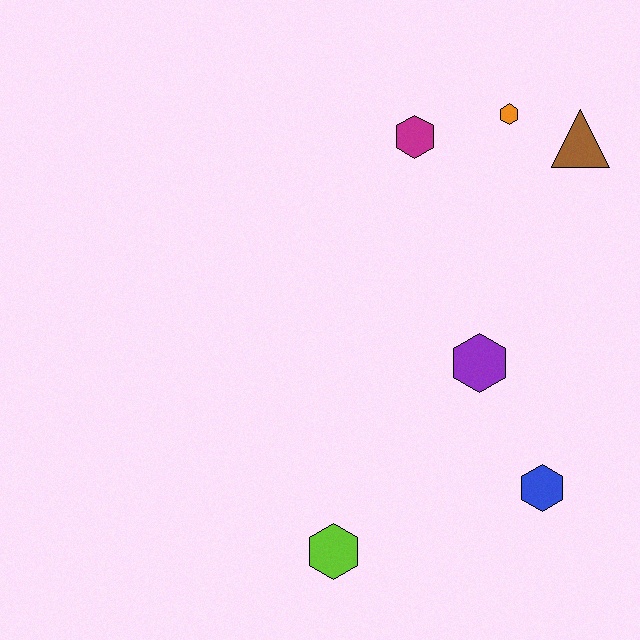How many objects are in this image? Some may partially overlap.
There are 6 objects.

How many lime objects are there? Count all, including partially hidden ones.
There is 1 lime object.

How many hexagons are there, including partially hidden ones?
There are 5 hexagons.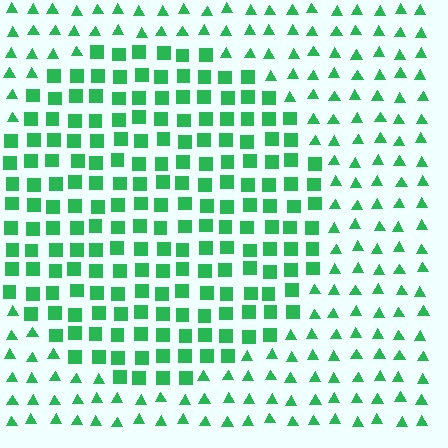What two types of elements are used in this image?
The image uses squares inside the circle region and triangles outside it.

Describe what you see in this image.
The image is filled with small green elements arranged in a uniform grid. A circle-shaped region contains squares, while the surrounding area contains triangles. The boundary is defined purely by the change in element shape.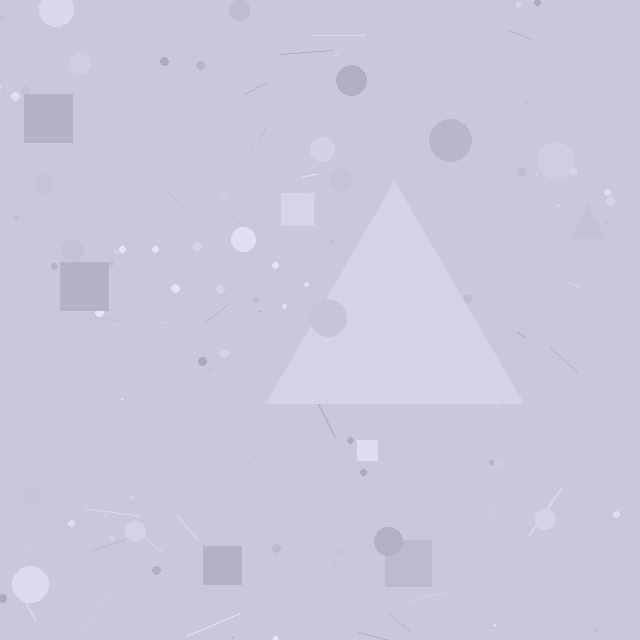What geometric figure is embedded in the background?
A triangle is embedded in the background.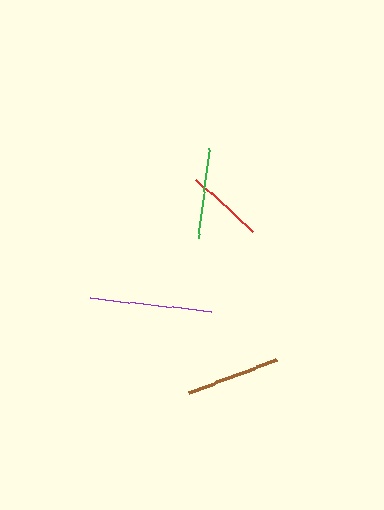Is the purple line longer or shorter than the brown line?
The purple line is longer than the brown line.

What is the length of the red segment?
The red segment is approximately 77 pixels long.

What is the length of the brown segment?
The brown segment is approximately 93 pixels long.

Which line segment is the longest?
The purple line is the longest at approximately 123 pixels.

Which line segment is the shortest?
The red line is the shortest at approximately 77 pixels.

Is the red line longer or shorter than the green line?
The green line is longer than the red line.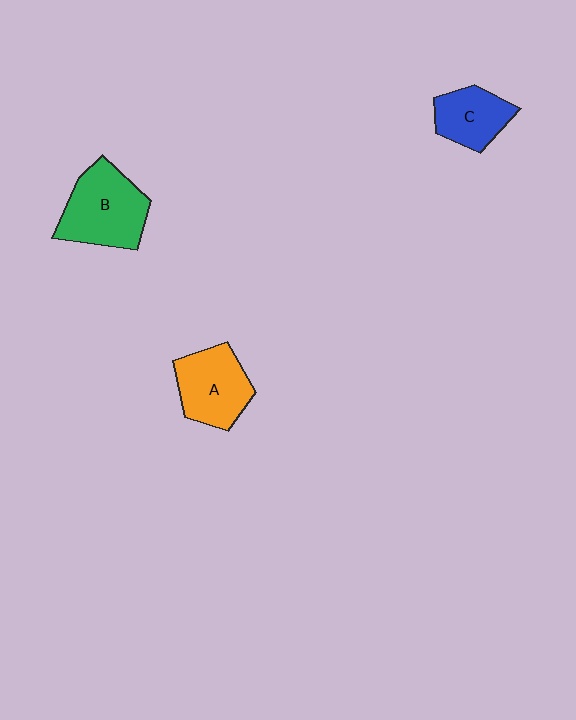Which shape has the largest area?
Shape B (green).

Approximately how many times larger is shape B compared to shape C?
Approximately 1.6 times.